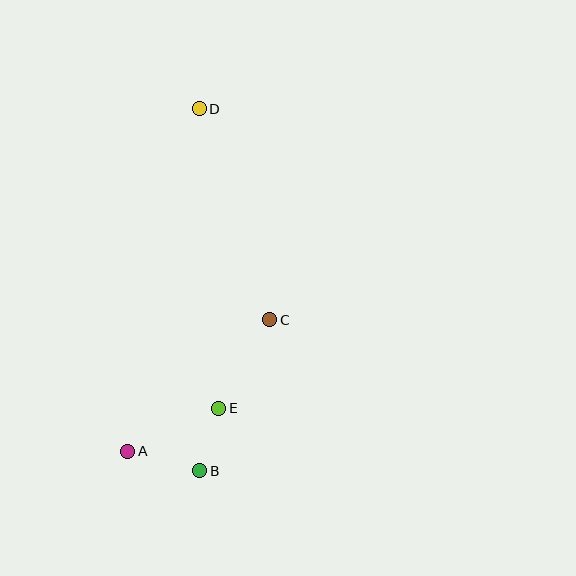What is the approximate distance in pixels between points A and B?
The distance between A and B is approximately 74 pixels.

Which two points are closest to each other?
Points B and E are closest to each other.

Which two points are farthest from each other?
Points B and D are farthest from each other.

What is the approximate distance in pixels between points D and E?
The distance between D and E is approximately 300 pixels.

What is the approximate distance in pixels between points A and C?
The distance between A and C is approximately 194 pixels.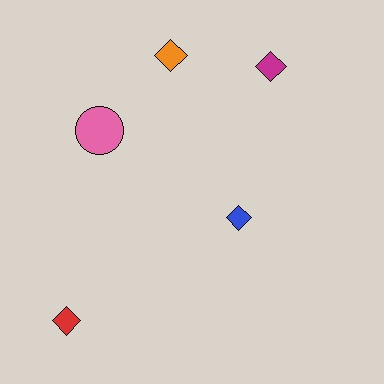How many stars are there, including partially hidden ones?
There are no stars.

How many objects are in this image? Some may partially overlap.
There are 5 objects.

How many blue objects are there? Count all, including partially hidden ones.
There is 1 blue object.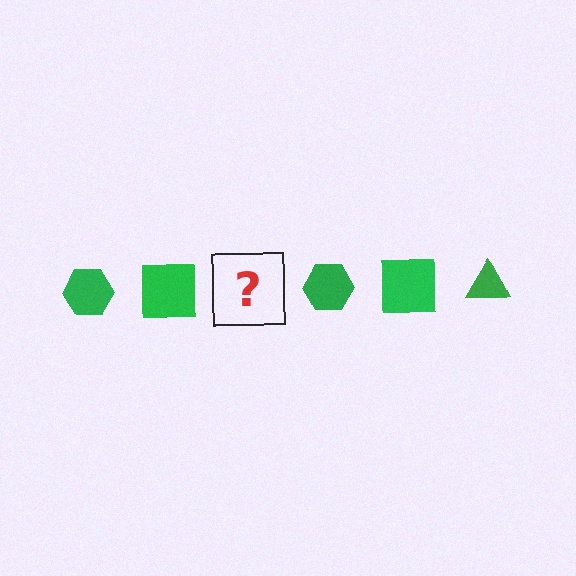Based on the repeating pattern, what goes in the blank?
The blank should be a green triangle.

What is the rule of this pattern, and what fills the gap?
The rule is that the pattern cycles through hexagon, square, triangle shapes in green. The gap should be filled with a green triangle.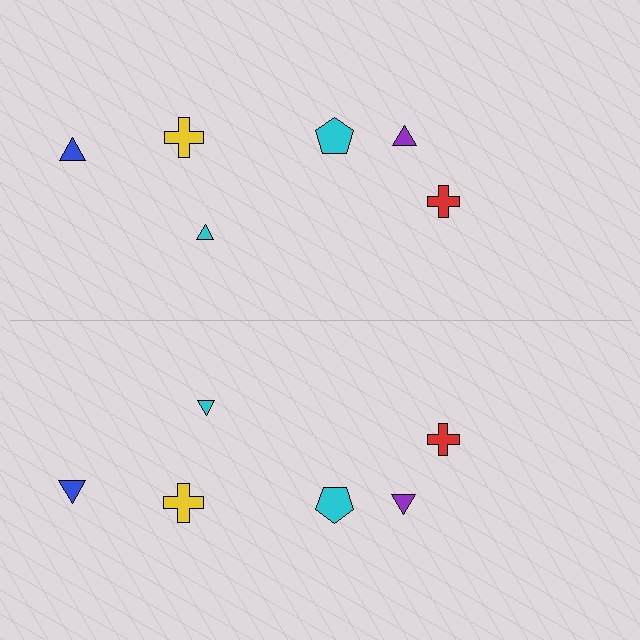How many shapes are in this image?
There are 12 shapes in this image.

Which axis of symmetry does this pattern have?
The pattern has a horizontal axis of symmetry running through the center of the image.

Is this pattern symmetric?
Yes, this pattern has bilateral (reflection) symmetry.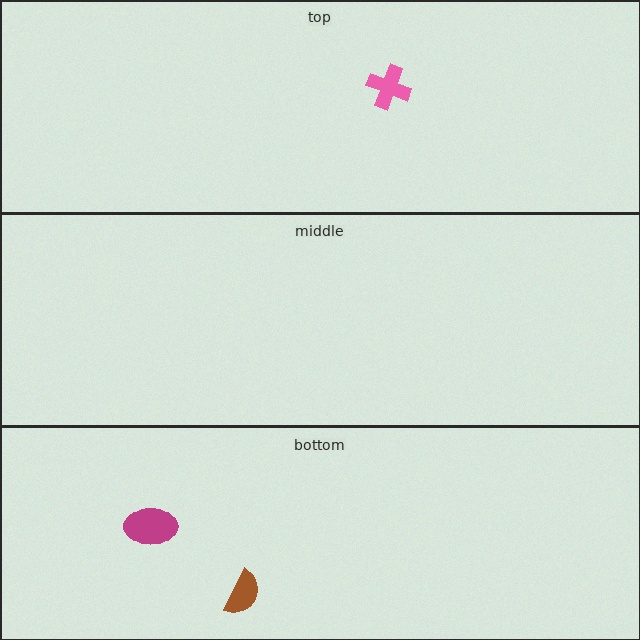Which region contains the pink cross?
The top region.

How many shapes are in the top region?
1.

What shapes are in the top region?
The pink cross.